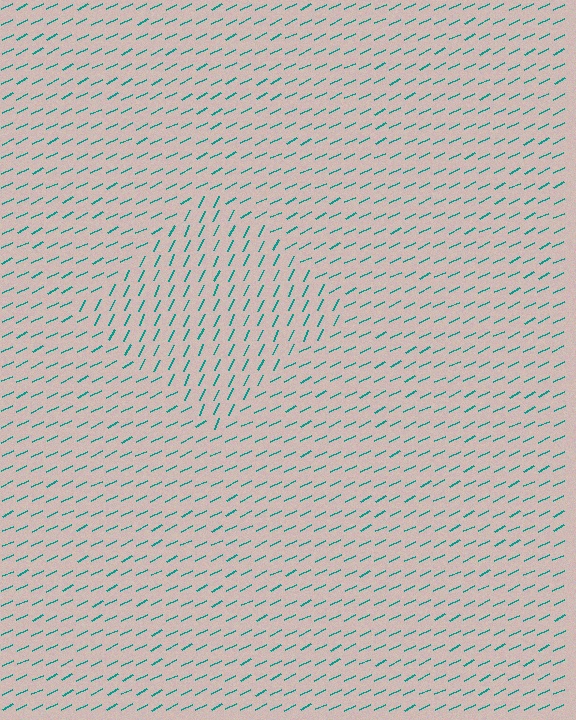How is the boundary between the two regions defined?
The boundary is defined purely by a change in line orientation (approximately 39 degrees difference). All lines are the same color and thickness.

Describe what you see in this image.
The image is filled with small teal line segments. A diamond region in the image has lines oriented differently from the surrounding lines, creating a visible texture boundary.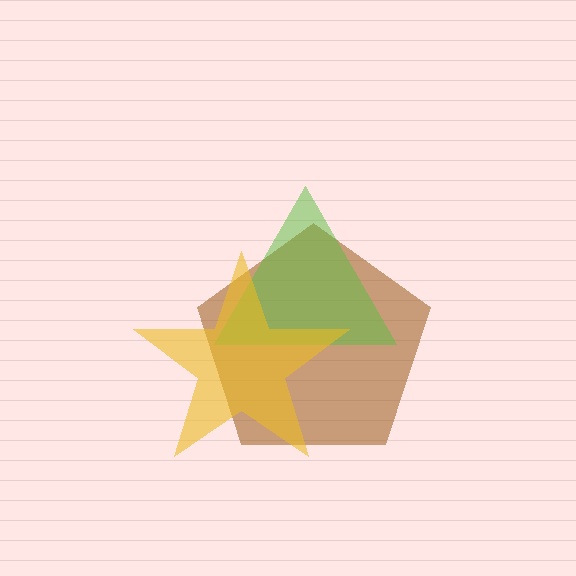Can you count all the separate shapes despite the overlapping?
Yes, there are 3 separate shapes.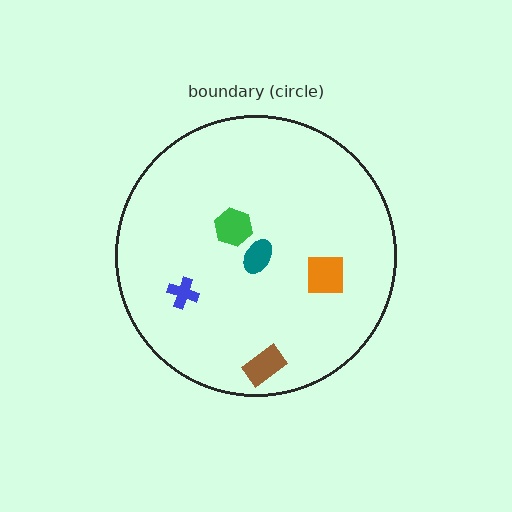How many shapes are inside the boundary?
5 inside, 0 outside.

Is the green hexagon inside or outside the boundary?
Inside.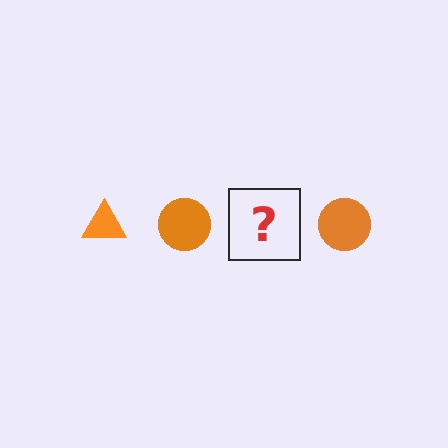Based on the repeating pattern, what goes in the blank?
The blank should be an orange triangle.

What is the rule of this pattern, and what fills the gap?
The rule is that the pattern cycles through triangle, circle shapes in orange. The gap should be filled with an orange triangle.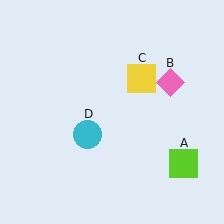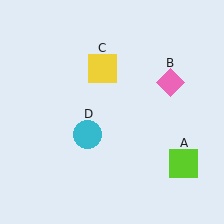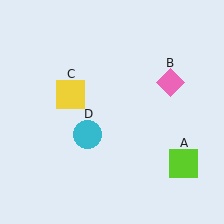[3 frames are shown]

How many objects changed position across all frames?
1 object changed position: yellow square (object C).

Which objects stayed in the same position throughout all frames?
Lime square (object A) and pink diamond (object B) and cyan circle (object D) remained stationary.